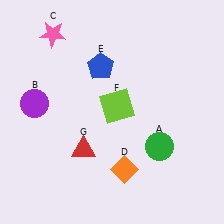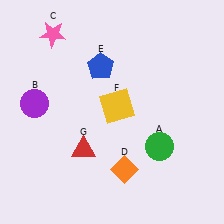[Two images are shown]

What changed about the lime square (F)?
In Image 1, F is lime. In Image 2, it changed to yellow.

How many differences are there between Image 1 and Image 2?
There is 1 difference between the two images.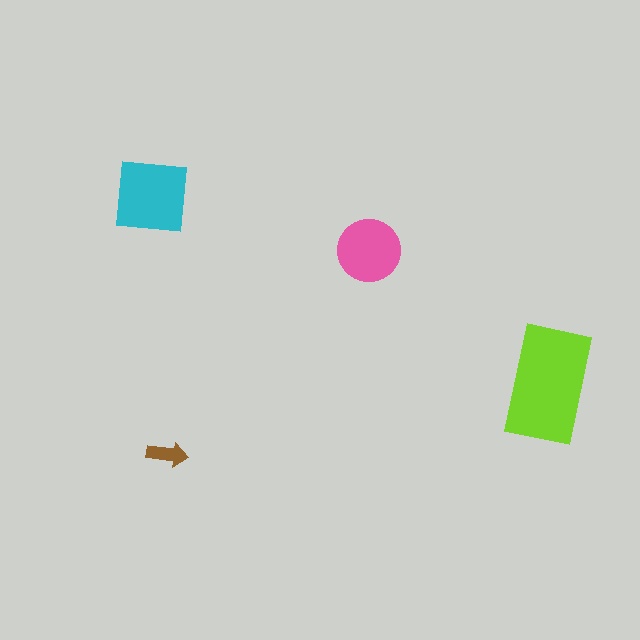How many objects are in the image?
There are 4 objects in the image.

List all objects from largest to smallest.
The lime rectangle, the cyan square, the pink circle, the brown arrow.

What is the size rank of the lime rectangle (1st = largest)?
1st.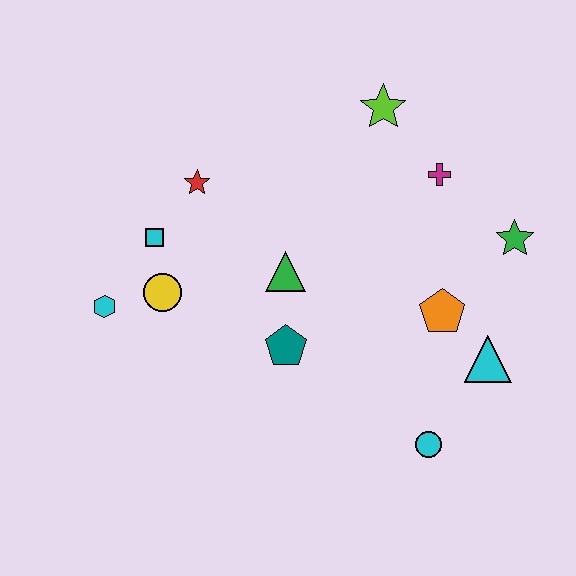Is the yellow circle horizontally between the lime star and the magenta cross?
No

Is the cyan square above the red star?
No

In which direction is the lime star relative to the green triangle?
The lime star is above the green triangle.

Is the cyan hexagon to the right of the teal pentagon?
No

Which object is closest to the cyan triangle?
The orange pentagon is closest to the cyan triangle.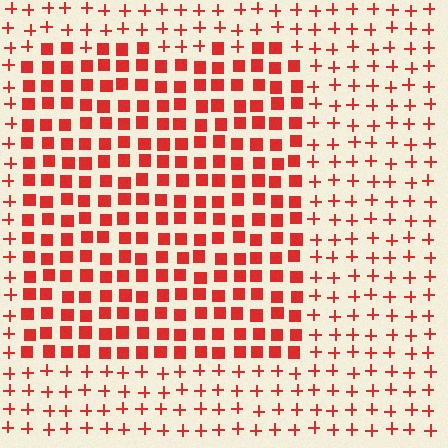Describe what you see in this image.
The image is filled with small red elements arranged in a uniform grid. A rectangle-shaped region contains squares, while the surrounding area contains plus signs. The boundary is defined purely by the change in element shape.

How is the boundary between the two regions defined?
The boundary is defined by a change in element shape: squares inside vs. plus signs outside. All elements share the same color and spacing.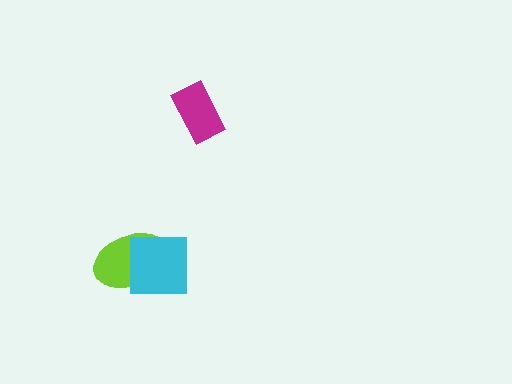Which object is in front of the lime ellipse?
The cyan square is in front of the lime ellipse.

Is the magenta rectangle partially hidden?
No, no other shape covers it.